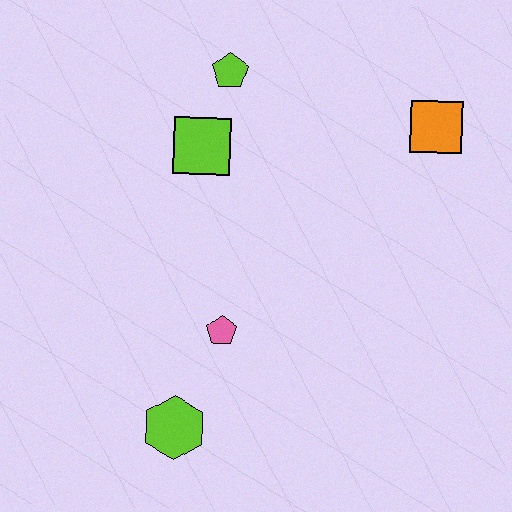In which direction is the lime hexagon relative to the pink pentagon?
The lime hexagon is below the pink pentagon.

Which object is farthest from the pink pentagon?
The orange square is farthest from the pink pentagon.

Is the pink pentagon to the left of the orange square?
Yes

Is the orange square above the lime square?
Yes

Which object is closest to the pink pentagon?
The lime hexagon is closest to the pink pentagon.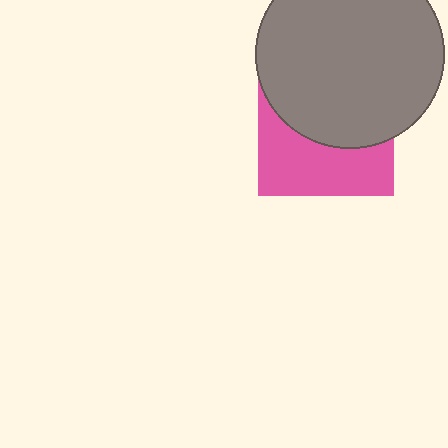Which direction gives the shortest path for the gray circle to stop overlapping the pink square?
Moving up gives the shortest separation.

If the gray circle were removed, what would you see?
You would see the complete pink square.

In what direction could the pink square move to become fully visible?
The pink square could move down. That would shift it out from behind the gray circle entirely.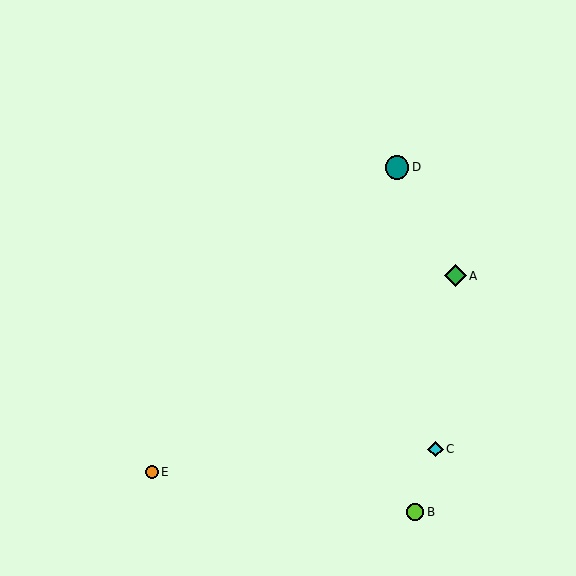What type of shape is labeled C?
Shape C is a cyan diamond.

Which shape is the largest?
The teal circle (labeled D) is the largest.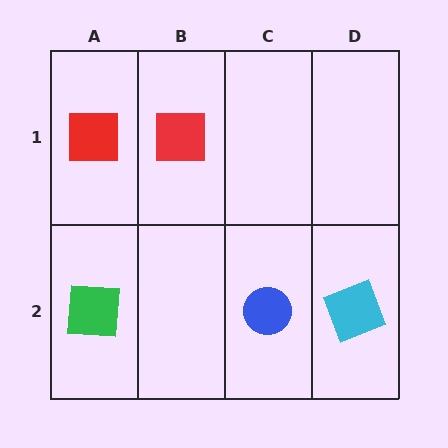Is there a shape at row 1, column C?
No, that cell is empty.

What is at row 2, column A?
A green square.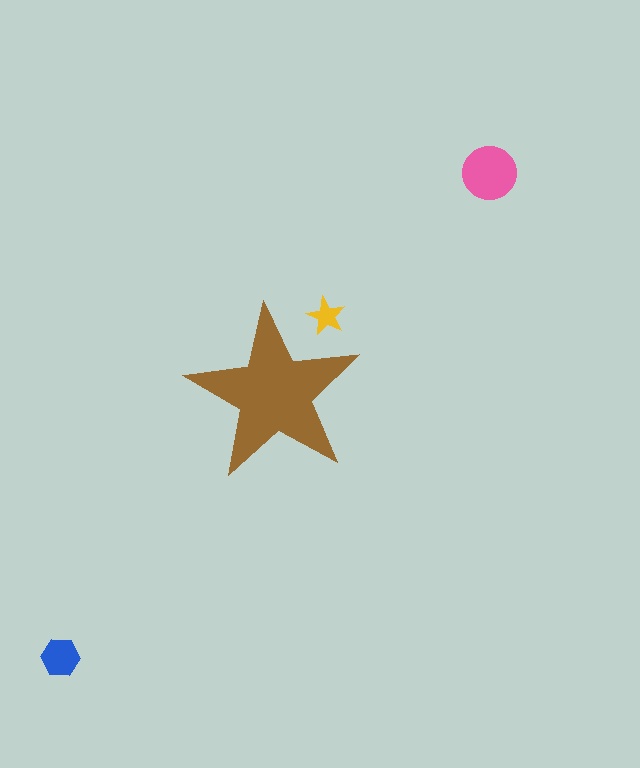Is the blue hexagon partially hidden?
No, the blue hexagon is fully visible.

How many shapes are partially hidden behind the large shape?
1 shape is partially hidden.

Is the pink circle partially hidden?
No, the pink circle is fully visible.